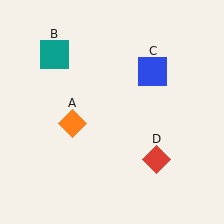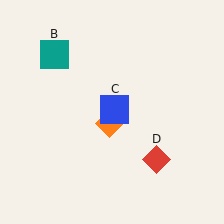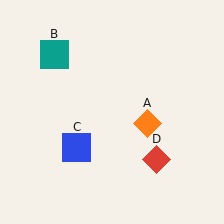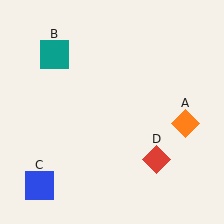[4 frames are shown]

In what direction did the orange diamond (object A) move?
The orange diamond (object A) moved right.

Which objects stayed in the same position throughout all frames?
Teal square (object B) and red diamond (object D) remained stationary.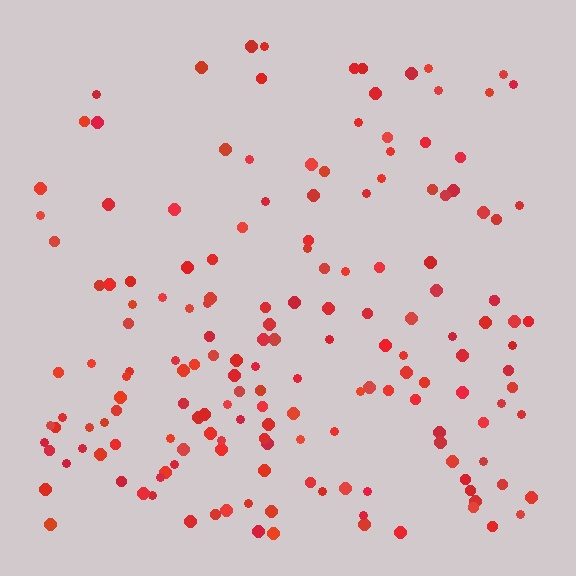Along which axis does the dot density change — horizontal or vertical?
Vertical.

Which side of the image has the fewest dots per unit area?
The top.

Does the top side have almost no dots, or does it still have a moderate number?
Still a moderate number, just noticeably fewer than the bottom.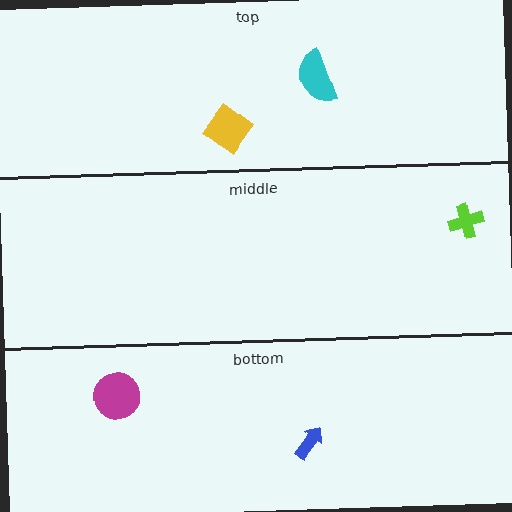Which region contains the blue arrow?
The bottom region.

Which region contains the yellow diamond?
The top region.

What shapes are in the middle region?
The lime cross.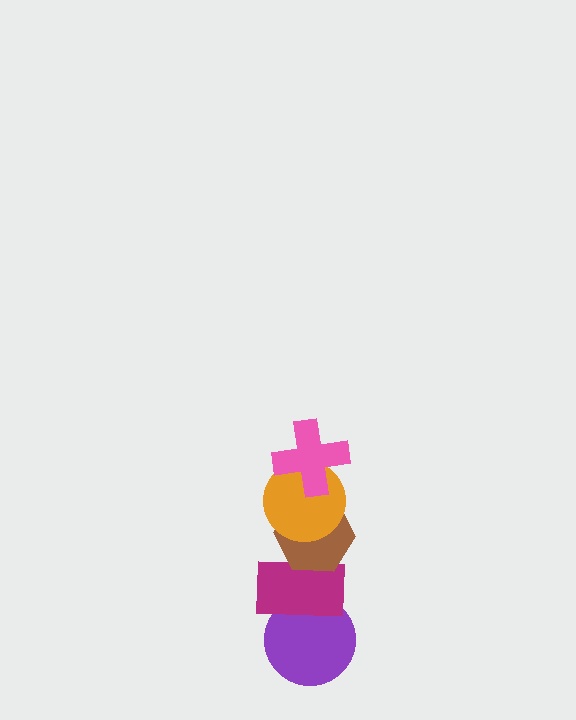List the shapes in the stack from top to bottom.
From top to bottom: the pink cross, the orange circle, the brown hexagon, the magenta rectangle, the purple circle.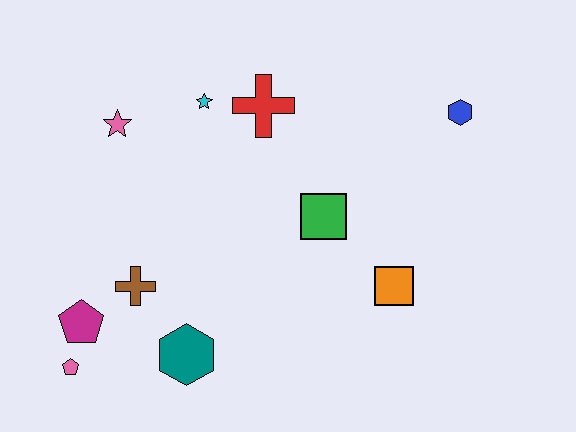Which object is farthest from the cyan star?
The pink pentagon is farthest from the cyan star.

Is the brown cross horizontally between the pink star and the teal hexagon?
Yes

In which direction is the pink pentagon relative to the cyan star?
The pink pentagon is below the cyan star.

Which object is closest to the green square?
The orange square is closest to the green square.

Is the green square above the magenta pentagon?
Yes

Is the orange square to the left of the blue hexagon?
Yes